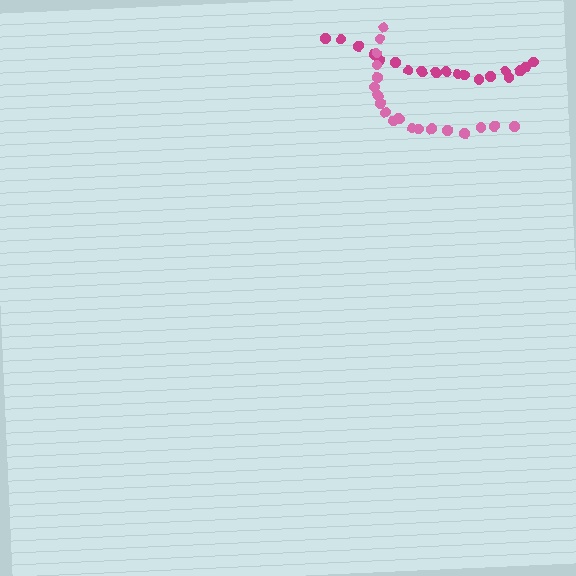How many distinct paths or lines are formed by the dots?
There are 2 distinct paths.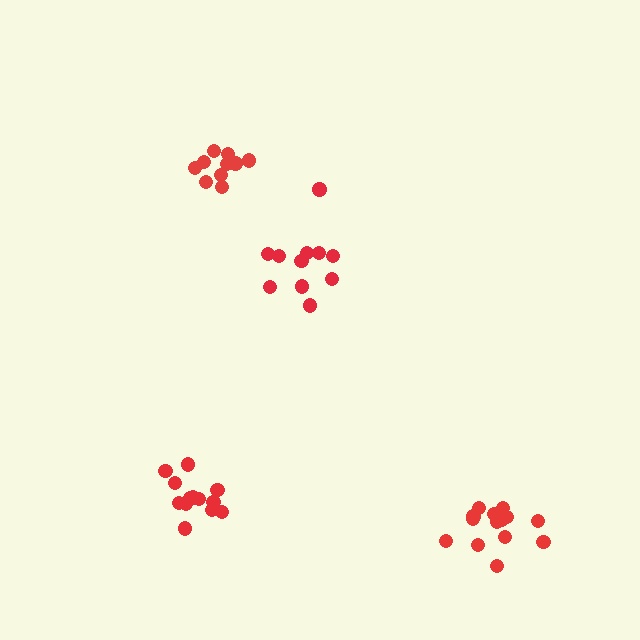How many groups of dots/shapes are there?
There are 4 groups.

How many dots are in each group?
Group 1: 11 dots, Group 2: 14 dots, Group 3: 14 dots, Group 4: 11 dots (50 total).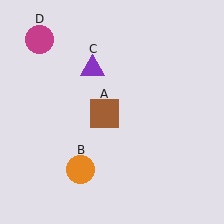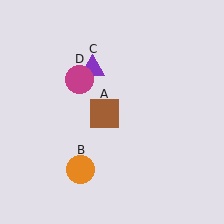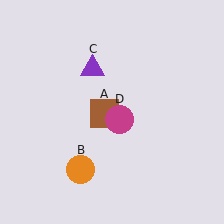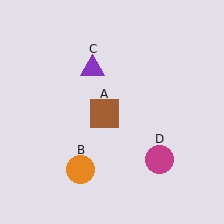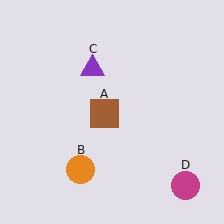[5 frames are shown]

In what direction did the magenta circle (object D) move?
The magenta circle (object D) moved down and to the right.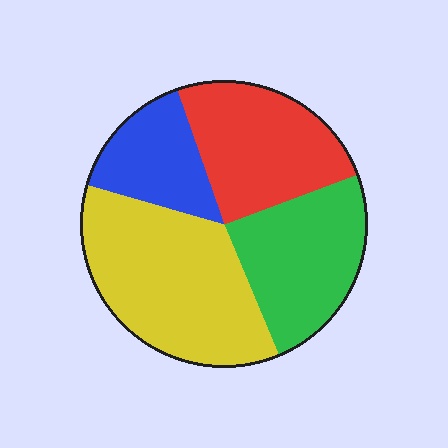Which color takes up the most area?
Yellow, at roughly 35%.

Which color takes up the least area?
Blue, at roughly 15%.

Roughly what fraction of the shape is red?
Red covers around 25% of the shape.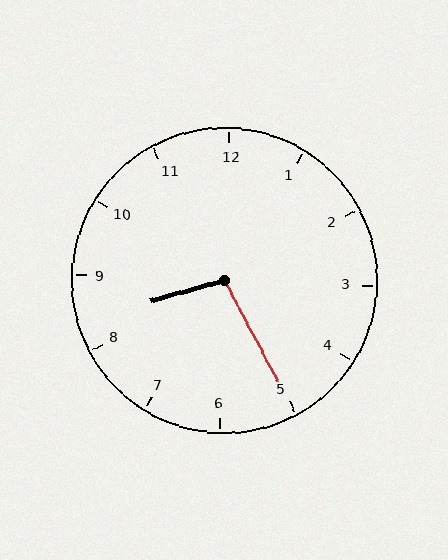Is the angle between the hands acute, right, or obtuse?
It is obtuse.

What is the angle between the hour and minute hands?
Approximately 102 degrees.